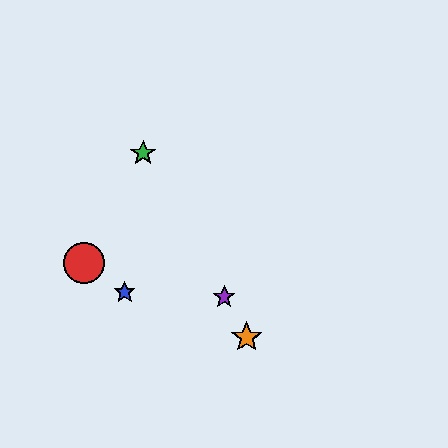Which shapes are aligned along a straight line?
The green star, the yellow star, the purple star, the orange star are aligned along a straight line.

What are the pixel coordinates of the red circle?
The red circle is at (84, 263).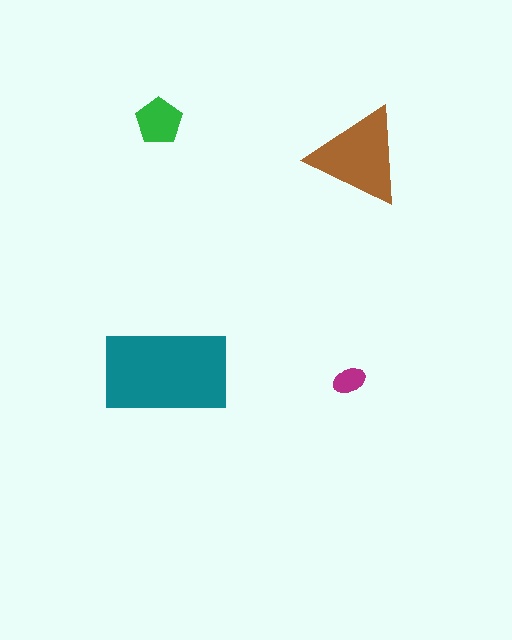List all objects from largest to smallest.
The teal rectangle, the brown triangle, the green pentagon, the magenta ellipse.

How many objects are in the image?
There are 4 objects in the image.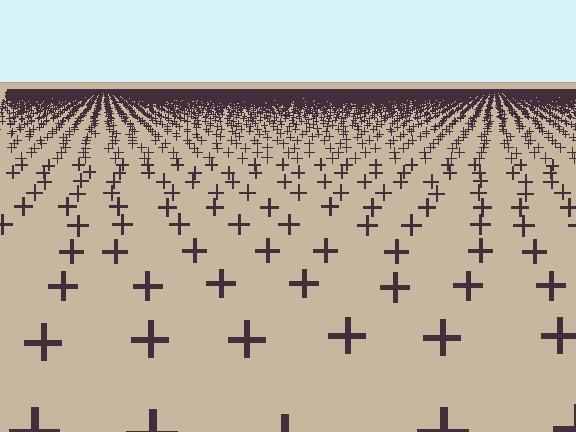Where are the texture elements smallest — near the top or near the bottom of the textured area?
Near the top.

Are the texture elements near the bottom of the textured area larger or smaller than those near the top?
Larger. Near the bottom, elements are closer to the viewer and appear at a bigger on-screen size.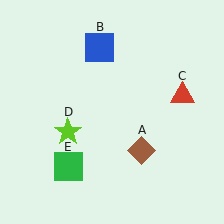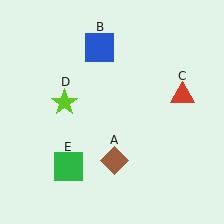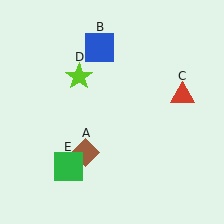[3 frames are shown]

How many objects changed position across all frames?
2 objects changed position: brown diamond (object A), lime star (object D).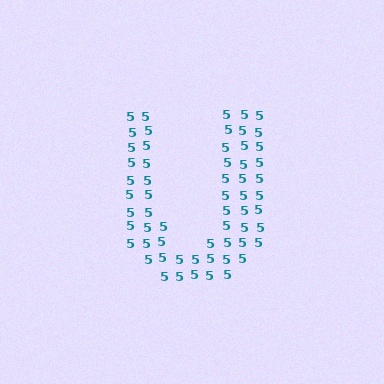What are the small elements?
The small elements are digit 5's.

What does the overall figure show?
The overall figure shows the letter U.